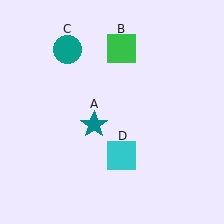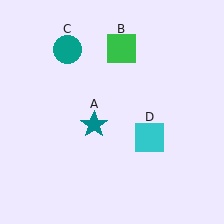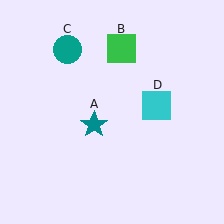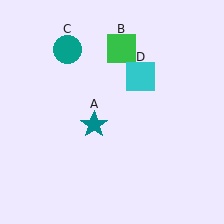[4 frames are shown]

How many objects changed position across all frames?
1 object changed position: cyan square (object D).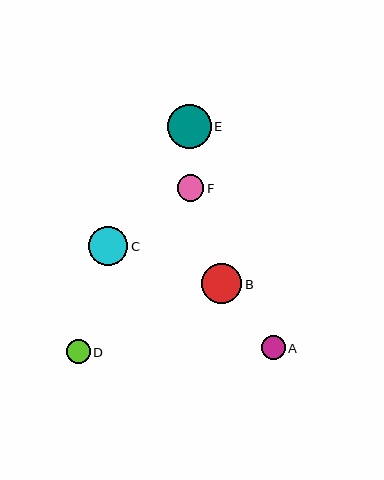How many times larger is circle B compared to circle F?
Circle B is approximately 1.5 times the size of circle F.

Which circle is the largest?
Circle E is the largest with a size of approximately 44 pixels.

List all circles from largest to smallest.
From largest to smallest: E, B, C, F, A, D.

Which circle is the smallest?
Circle D is the smallest with a size of approximately 24 pixels.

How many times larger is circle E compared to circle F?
Circle E is approximately 1.7 times the size of circle F.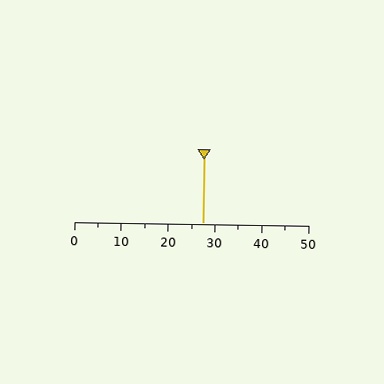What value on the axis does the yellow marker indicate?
The marker indicates approximately 27.5.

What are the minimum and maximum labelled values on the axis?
The axis runs from 0 to 50.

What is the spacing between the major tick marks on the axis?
The major ticks are spaced 10 apart.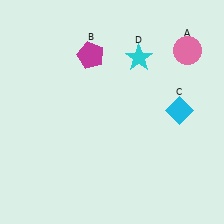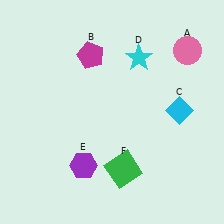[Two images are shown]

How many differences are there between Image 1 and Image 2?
There are 2 differences between the two images.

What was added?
A purple hexagon (E), a green square (F) were added in Image 2.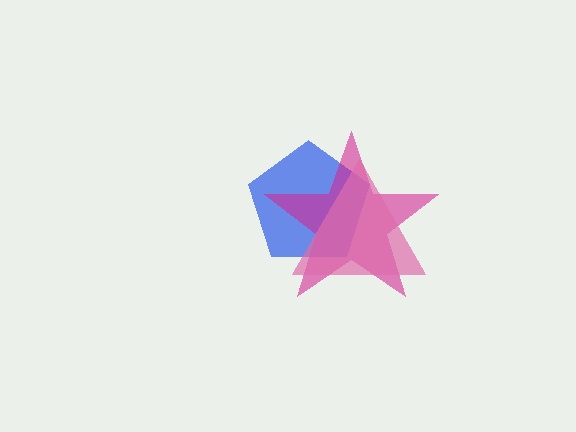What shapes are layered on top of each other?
The layered shapes are: a blue pentagon, a magenta star, a pink triangle.